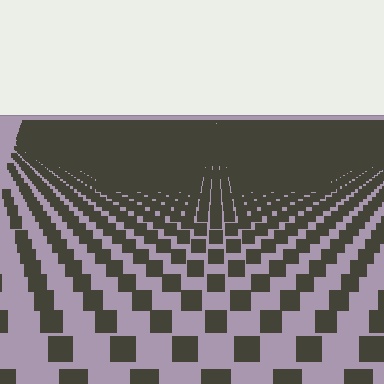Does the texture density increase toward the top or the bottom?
Density increases toward the top.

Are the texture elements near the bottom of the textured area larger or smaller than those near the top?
Larger. Near the bottom, elements are closer to the viewer and appear at a bigger on-screen size.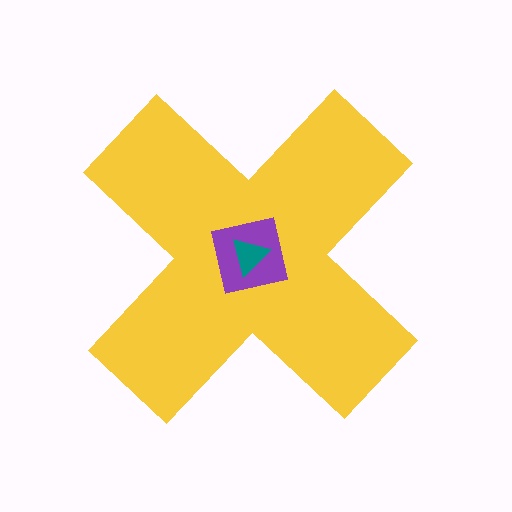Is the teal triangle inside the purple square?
Yes.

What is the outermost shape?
The yellow cross.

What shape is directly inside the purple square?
The teal triangle.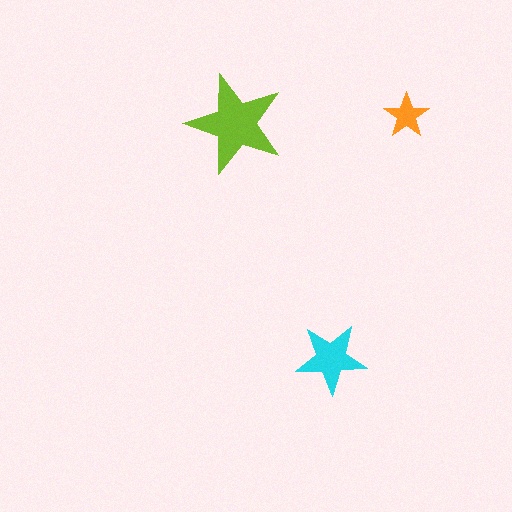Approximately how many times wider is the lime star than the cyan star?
About 1.5 times wider.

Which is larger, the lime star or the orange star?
The lime one.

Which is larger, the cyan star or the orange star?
The cyan one.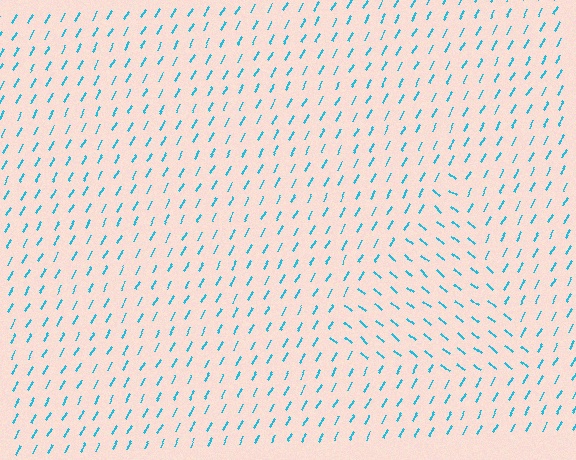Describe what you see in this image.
The image is filled with small cyan line segments. A triangle region in the image has lines oriented differently from the surrounding lines, creating a visible texture boundary.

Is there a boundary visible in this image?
Yes, there is a texture boundary formed by a change in line orientation.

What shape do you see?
I see a triangle.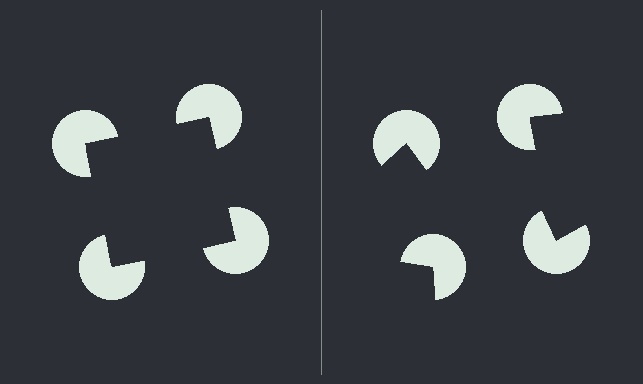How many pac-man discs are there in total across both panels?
8 — 4 on each side.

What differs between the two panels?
The pac-man discs are positioned identically on both sides; only the wedge orientations differ. On the left they align to a square; on the right they are misaligned.